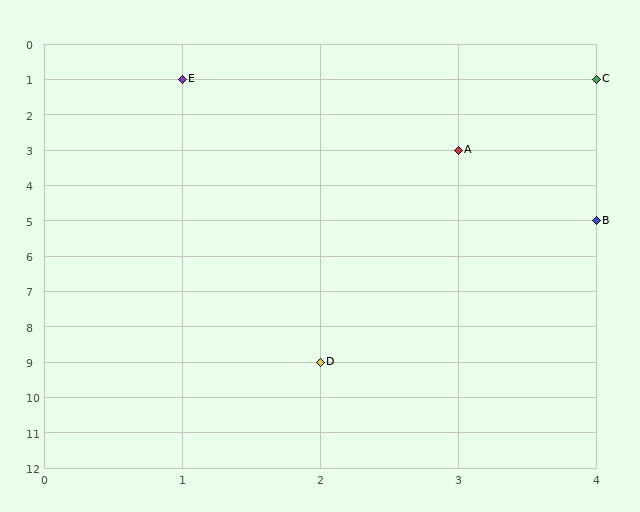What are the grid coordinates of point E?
Point E is at grid coordinates (1, 1).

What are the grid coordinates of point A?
Point A is at grid coordinates (3, 3).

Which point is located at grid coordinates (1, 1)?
Point E is at (1, 1).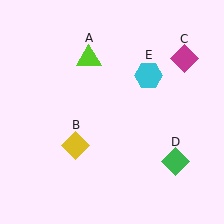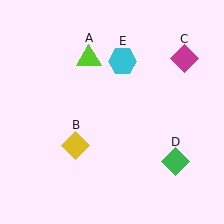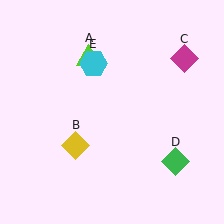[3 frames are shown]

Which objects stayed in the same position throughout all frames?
Lime triangle (object A) and yellow diamond (object B) and magenta diamond (object C) and green diamond (object D) remained stationary.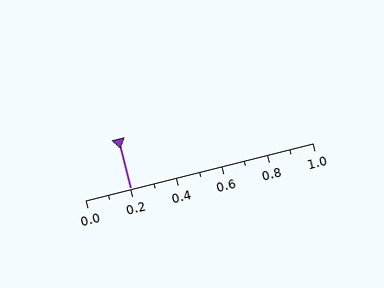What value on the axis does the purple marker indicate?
The marker indicates approximately 0.2.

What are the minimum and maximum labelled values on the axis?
The axis runs from 0.0 to 1.0.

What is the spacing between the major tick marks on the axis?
The major ticks are spaced 0.2 apart.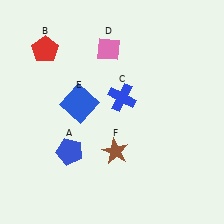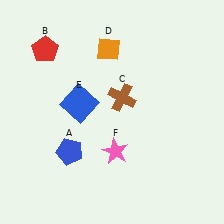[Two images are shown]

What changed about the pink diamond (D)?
In Image 1, D is pink. In Image 2, it changed to orange.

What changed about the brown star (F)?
In Image 1, F is brown. In Image 2, it changed to pink.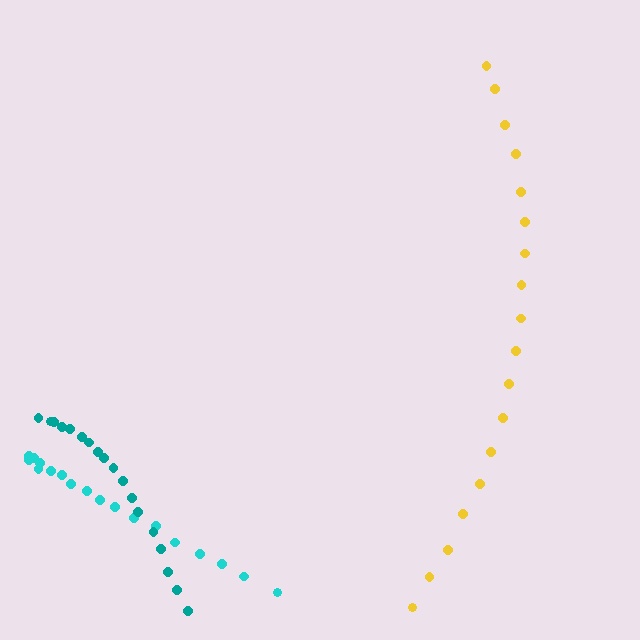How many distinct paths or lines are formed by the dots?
There are 3 distinct paths.